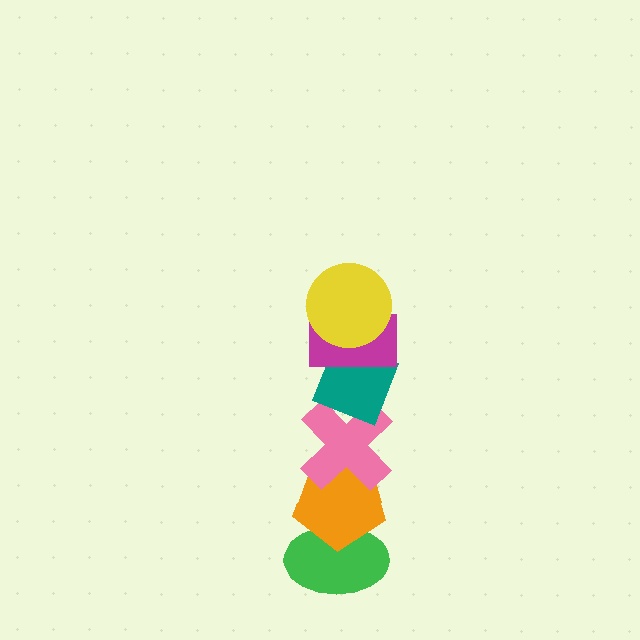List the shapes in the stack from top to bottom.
From top to bottom: the yellow circle, the magenta rectangle, the teal diamond, the pink cross, the orange pentagon, the green ellipse.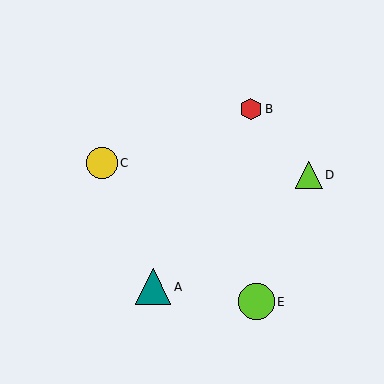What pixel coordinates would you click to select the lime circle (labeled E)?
Click at (256, 302) to select the lime circle E.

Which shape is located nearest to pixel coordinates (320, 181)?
The lime triangle (labeled D) at (309, 175) is nearest to that location.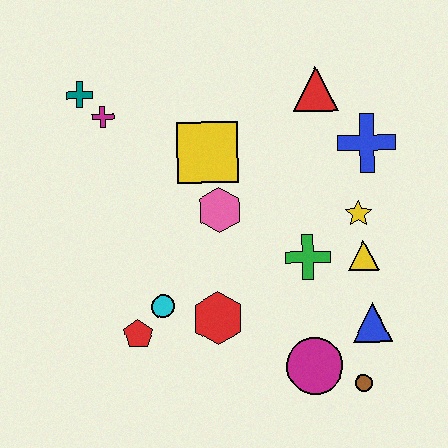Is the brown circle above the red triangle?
No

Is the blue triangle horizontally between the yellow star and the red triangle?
No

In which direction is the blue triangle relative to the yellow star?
The blue triangle is below the yellow star.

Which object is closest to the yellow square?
The pink hexagon is closest to the yellow square.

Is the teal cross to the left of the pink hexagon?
Yes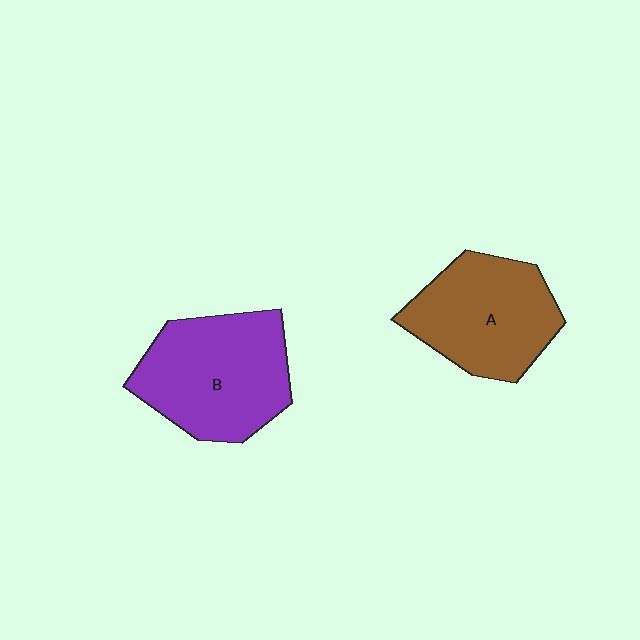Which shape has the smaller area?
Shape A (brown).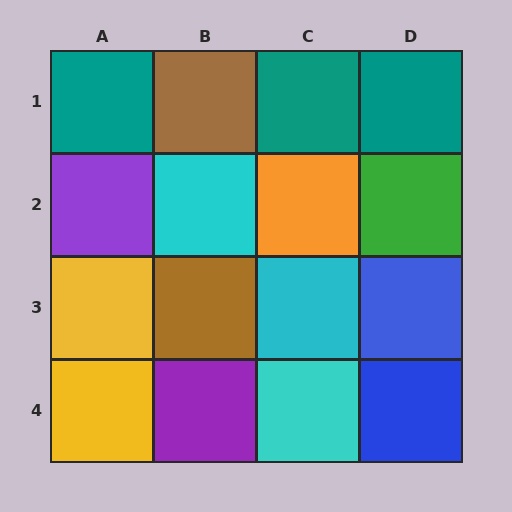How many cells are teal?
3 cells are teal.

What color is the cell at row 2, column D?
Green.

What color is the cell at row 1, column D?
Teal.